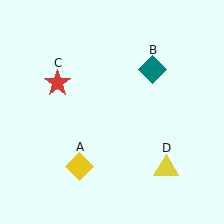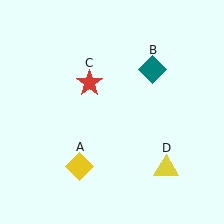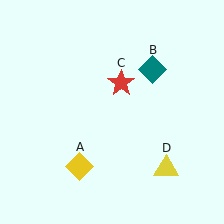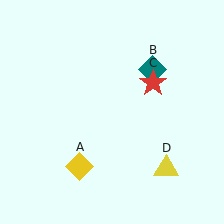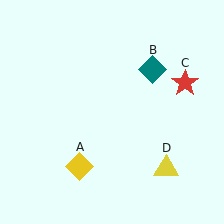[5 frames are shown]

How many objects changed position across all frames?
1 object changed position: red star (object C).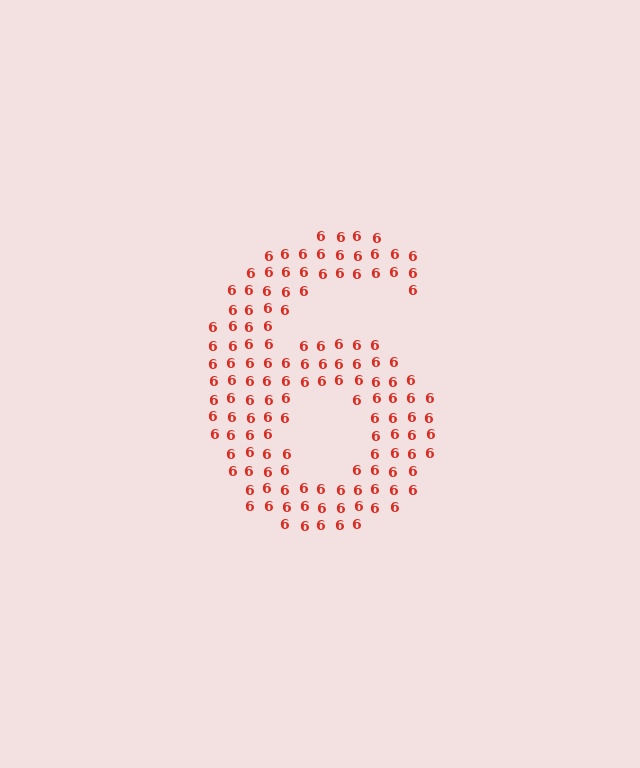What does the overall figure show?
The overall figure shows the digit 6.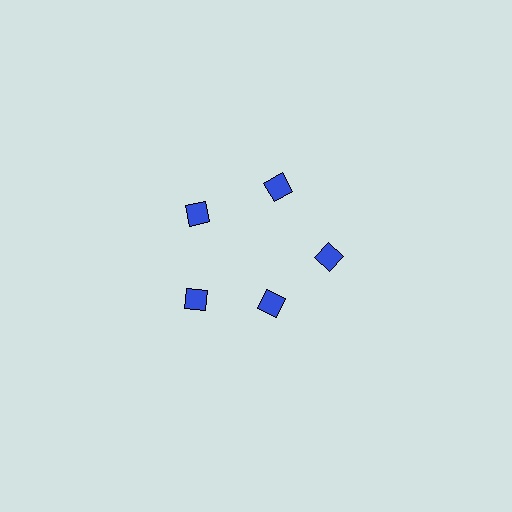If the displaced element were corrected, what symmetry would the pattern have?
It would have 5-fold rotational symmetry — the pattern would map onto itself every 72 degrees.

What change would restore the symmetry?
The symmetry would be restored by moving it outward, back onto the ring so that all 5 diamonds sit at equal angles and equal distance from the center.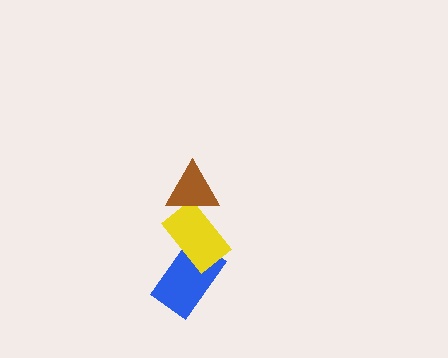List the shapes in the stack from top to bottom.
From top to bottom: the brown triangle, the yellow rectangle, the blue rectangle.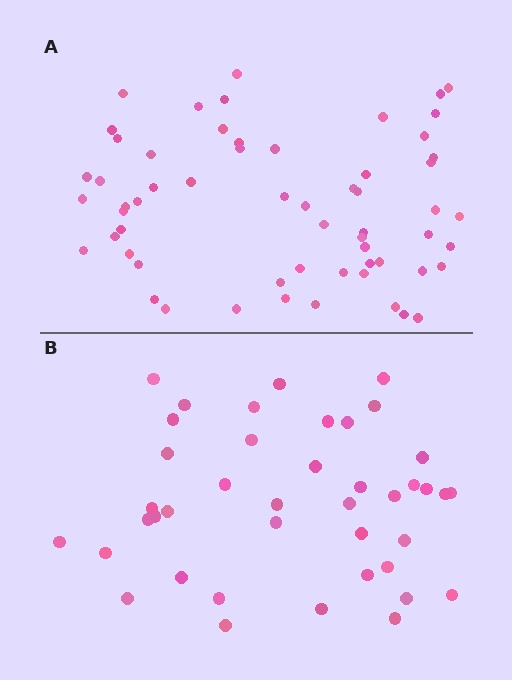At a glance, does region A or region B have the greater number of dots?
Region A (the top region) has more dots.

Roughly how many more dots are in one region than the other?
Region A has approximately 20 more dots than region B.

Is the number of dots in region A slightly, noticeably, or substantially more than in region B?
Region A has substantially more. The ratio is roughly 1.5 to 1.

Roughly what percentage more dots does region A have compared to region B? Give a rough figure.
About 45% more.